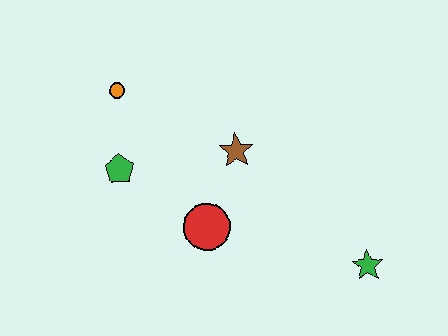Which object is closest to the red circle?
The brown star is closest to the red circle.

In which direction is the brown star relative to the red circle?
The brown star is above the red circle.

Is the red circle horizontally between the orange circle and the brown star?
Yes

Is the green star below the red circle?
Yes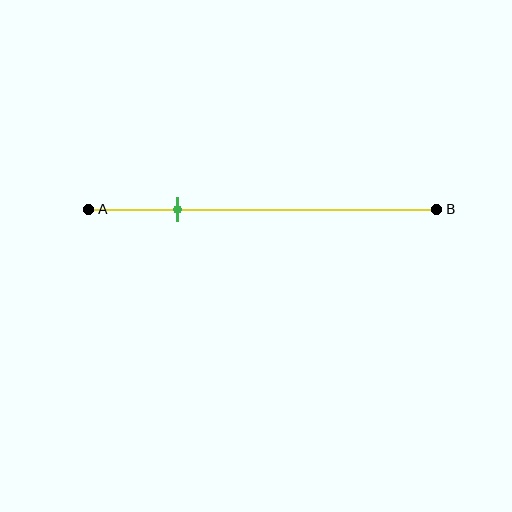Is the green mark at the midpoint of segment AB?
No, the mark is at about 25% from A, not at the 50% midpoint.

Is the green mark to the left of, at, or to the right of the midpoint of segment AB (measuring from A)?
The green mark is to the left of the midpoint of segment AB.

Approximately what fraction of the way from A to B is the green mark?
The green mark is approximately 25% of the way from A to B.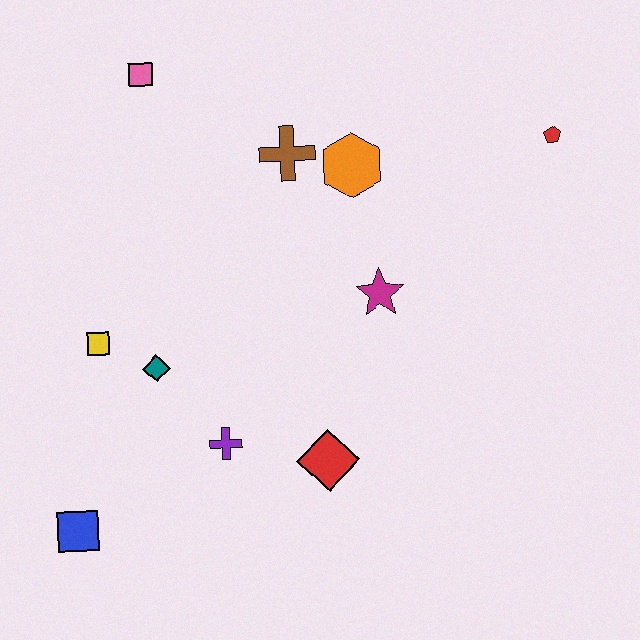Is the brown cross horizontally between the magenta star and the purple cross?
Yes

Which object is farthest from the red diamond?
The pink square is farthest from the red diamond.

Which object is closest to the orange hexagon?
The brown cross is closest to the orange hexagon.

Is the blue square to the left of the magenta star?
Yes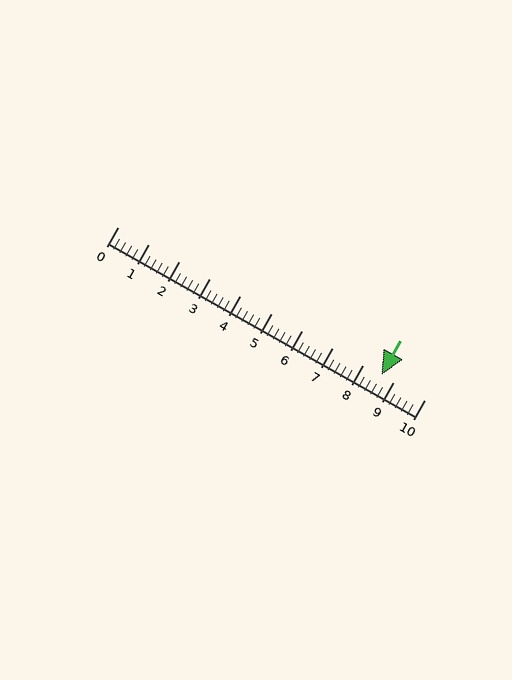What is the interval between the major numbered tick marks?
The major tick marks are spaced 1 units apart.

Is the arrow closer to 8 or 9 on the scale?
The arrow is closer to 9.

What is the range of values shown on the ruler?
The ruler shows values from 0 to 10.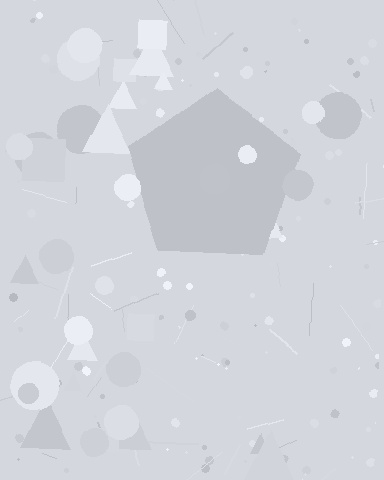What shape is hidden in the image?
A pentagon is hidden in the image.